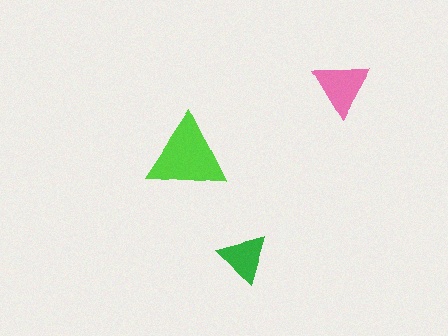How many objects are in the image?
There are 3 objects in the image.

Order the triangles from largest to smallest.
the lime one, the pink one, the green one.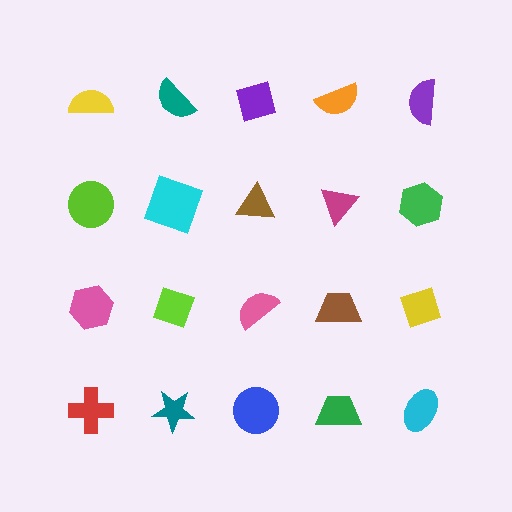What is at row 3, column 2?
A lime diamond.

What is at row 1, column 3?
A purple square.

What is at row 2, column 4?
A magenta triangle.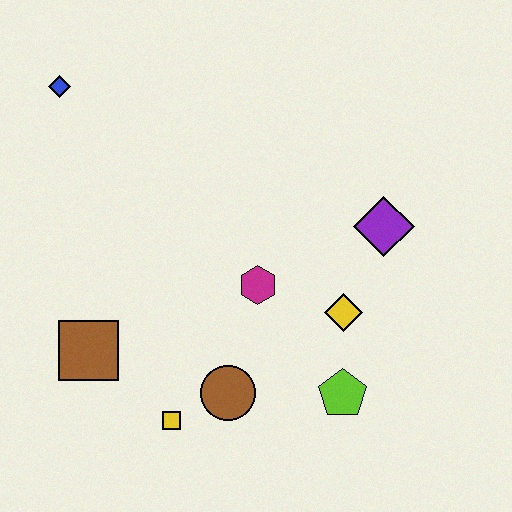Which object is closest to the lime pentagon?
The yellow diamond is closest to the lime pentagon.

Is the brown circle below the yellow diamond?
Yes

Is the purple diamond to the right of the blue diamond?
Yes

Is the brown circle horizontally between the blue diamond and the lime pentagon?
Yes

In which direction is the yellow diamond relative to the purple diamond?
The yellow diamond is below the purple diamond.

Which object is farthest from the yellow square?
The blue diamond is farthest from the yellow square.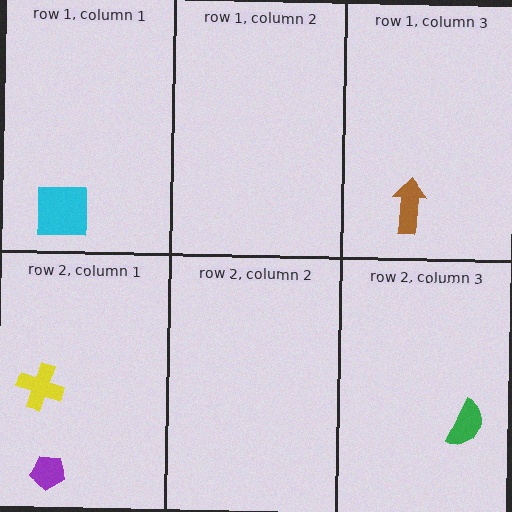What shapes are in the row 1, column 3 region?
The brown arrow.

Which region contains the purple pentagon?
The row 2, column 1 region.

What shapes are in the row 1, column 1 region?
The cyan square.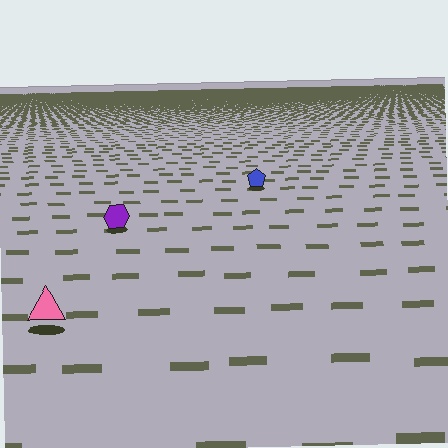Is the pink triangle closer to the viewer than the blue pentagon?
Yes. The pink triangle is closer — you can tell from the texture gradient: the ground texture is coarser near it.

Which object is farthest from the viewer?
The blue pentagon is farthest from the viewer. It appears smaller and the ground texture around it is denser.